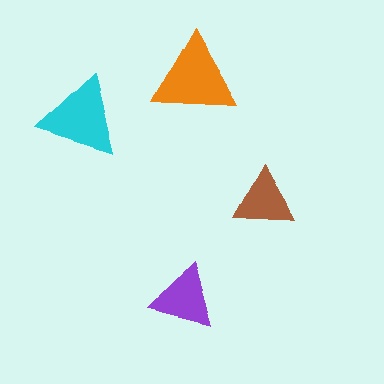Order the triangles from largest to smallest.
the orange one, the cyan one, the purple one, the brown one.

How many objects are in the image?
There are 4 objects in the image.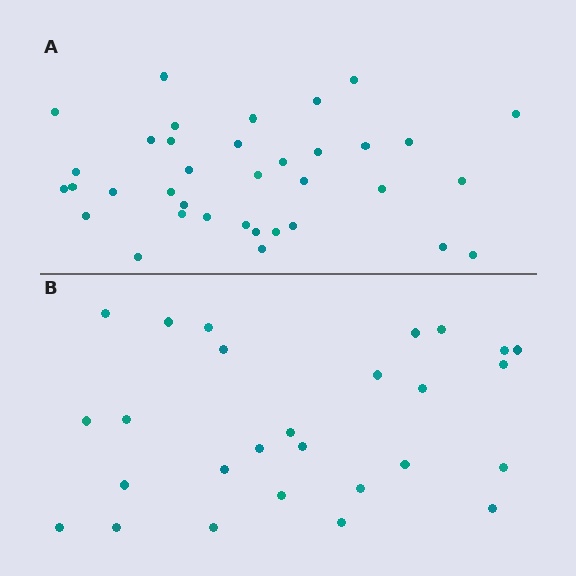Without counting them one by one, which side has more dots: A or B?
Region A (the top region) has more dots.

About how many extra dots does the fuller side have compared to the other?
Region A has roughly 8 or so more dots than region B.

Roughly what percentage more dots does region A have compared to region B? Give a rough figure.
About 35% more.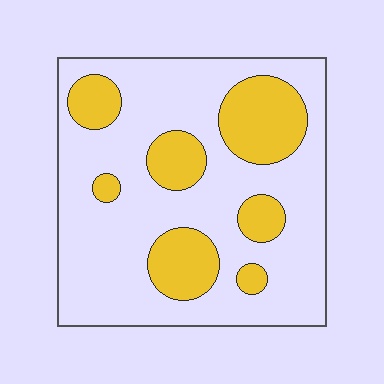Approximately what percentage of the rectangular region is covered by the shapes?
Approximately 25%.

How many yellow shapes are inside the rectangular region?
7.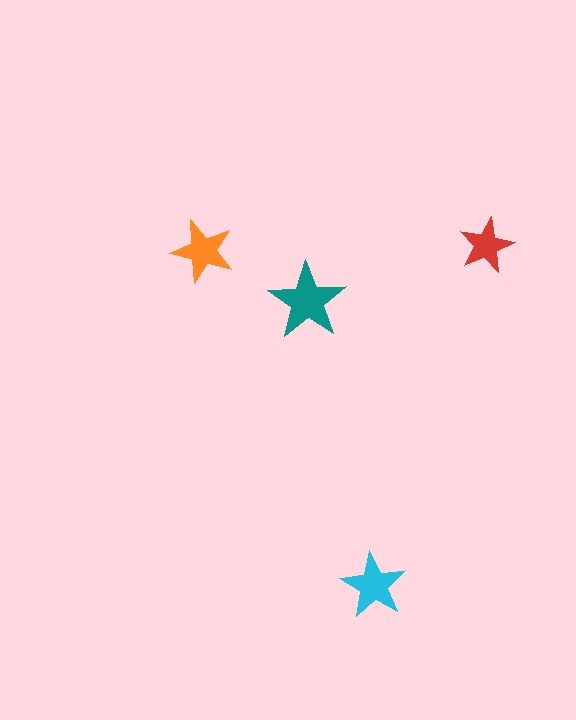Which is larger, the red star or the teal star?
The teal one.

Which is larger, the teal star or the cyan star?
The teal one.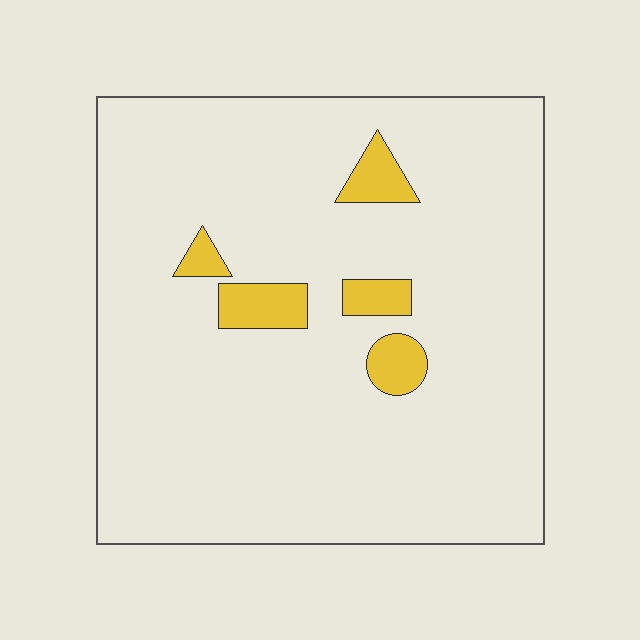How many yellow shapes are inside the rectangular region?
5.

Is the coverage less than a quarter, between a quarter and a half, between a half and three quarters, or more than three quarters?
Less than a quarter.